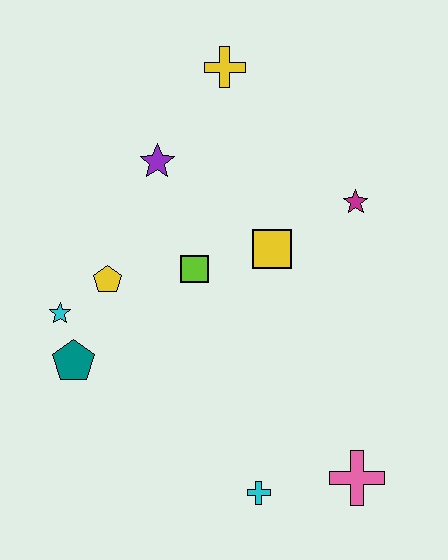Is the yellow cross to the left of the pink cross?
Yes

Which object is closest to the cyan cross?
The pink cross is closest to the cyan cross.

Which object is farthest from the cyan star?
The pink cross is farthest from the cyan star.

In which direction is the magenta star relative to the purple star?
The magenta star is to the right of the purple star.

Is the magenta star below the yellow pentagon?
No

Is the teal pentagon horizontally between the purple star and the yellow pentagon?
No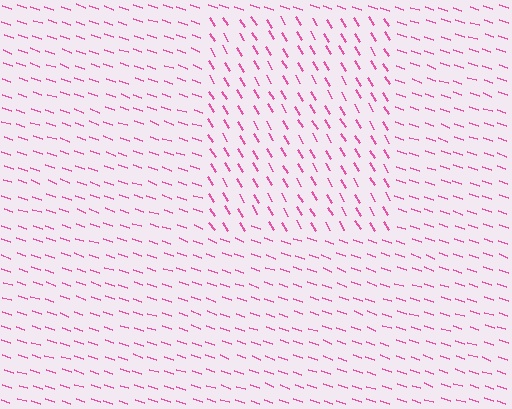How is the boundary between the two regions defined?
The boundary is defined purely by a change in line orientation (approximately 40 degrees difference). All lines are the same color and thickness.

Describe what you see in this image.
The image is filled with small pink line segments. A rectangle region in the image has lines oriented differently from the surrounding lines, creating a visible texture boundary.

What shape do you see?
I see a rectangle.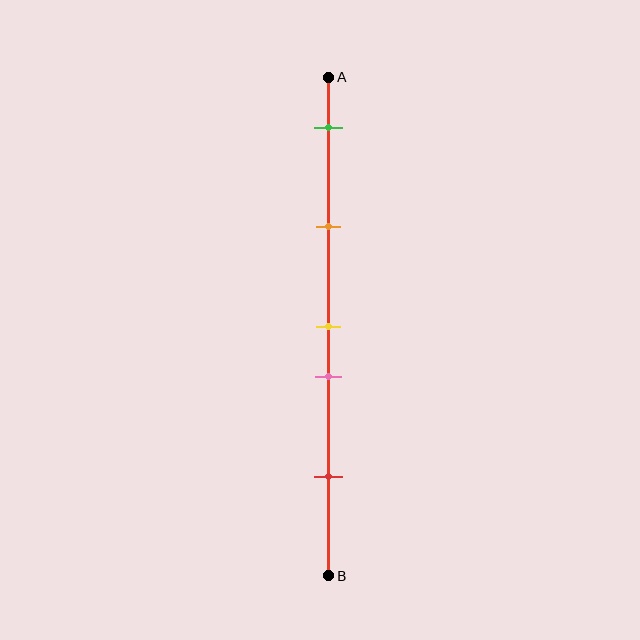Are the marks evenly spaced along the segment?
No, the marks are not evenly spaced.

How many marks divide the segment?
There are 5 marks dividing the segment.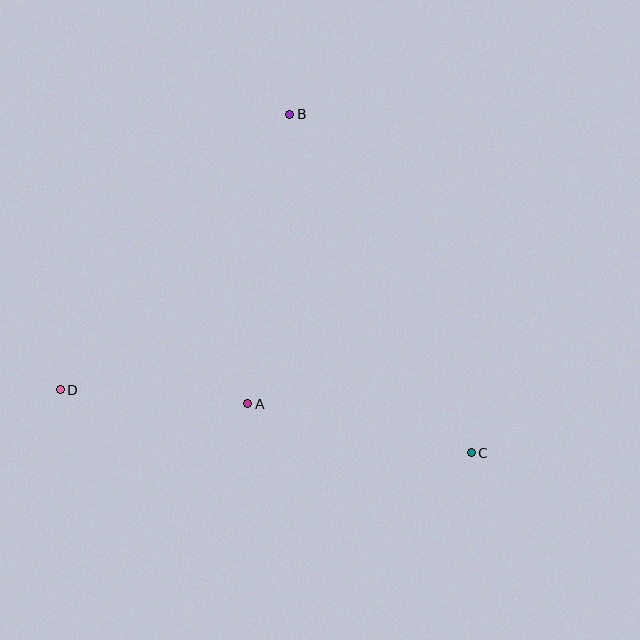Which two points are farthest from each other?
Points C and D are farthest from each other.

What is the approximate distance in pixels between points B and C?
The distance between B and C is approximately 384 pixels.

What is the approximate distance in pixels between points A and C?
The distance between A and C is approximately 229 pixels.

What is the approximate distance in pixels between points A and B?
The distance between A and B is approximately 292 pixels.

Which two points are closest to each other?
Points A and D are closest to each other.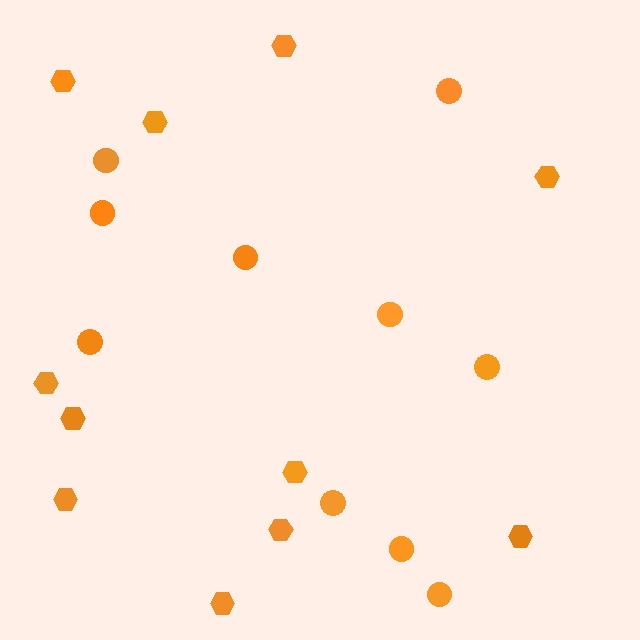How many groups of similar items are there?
There are 2 groups: one group of circles (10) and one group of hexagons (11).